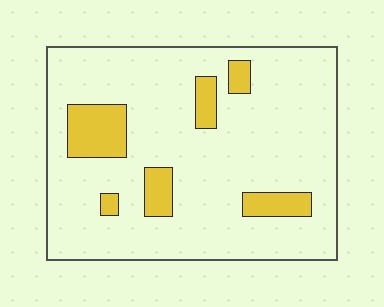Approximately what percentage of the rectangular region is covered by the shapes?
Approximately 15%.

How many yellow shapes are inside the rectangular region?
6.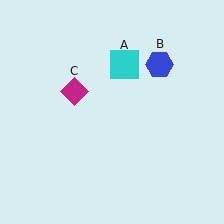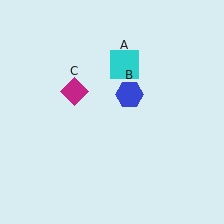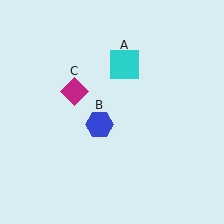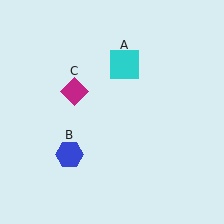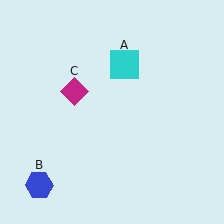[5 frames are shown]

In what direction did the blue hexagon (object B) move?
The blue hexagon (object B) moved down and to the left.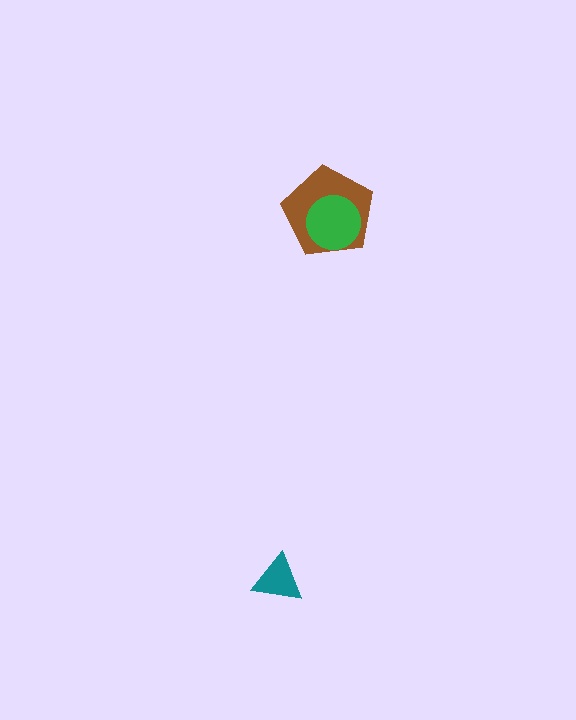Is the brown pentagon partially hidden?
Yes, it is partially covered by another shape.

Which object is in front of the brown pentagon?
The green circle is in front of the brown pentagon.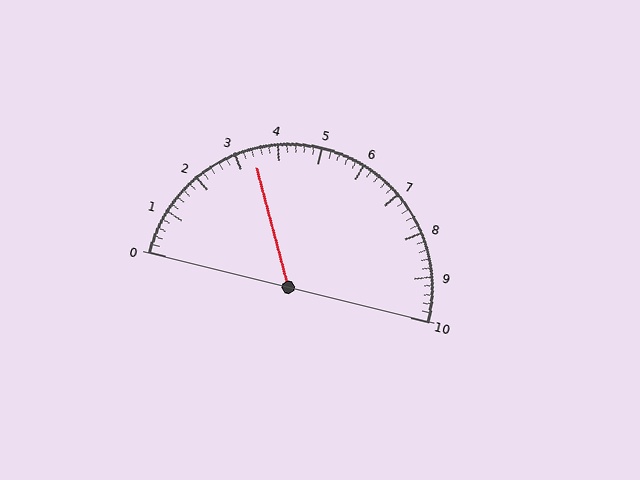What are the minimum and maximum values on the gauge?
The gauge ranges from 0 to 10.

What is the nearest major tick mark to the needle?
The nearest major tick mark is 3.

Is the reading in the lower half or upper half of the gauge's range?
The reading is in the lower half of the range (0 to 10).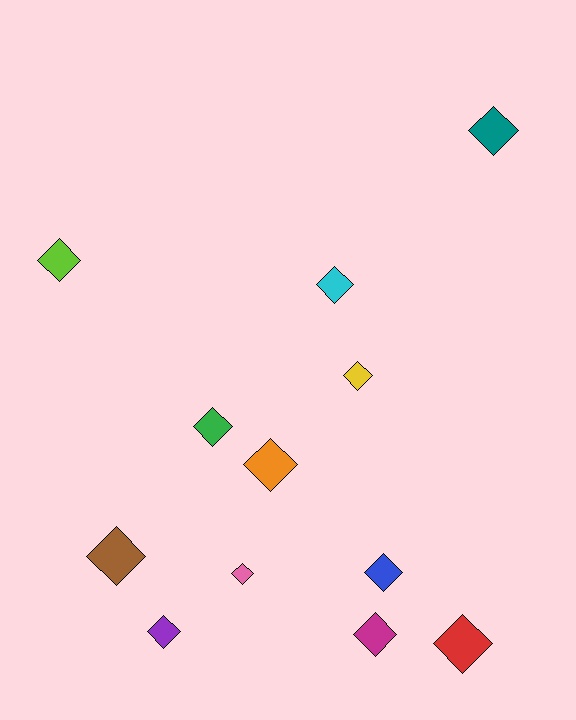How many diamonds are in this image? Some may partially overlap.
There are 12 diamonds.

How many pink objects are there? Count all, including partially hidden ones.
There is 1 pink object.